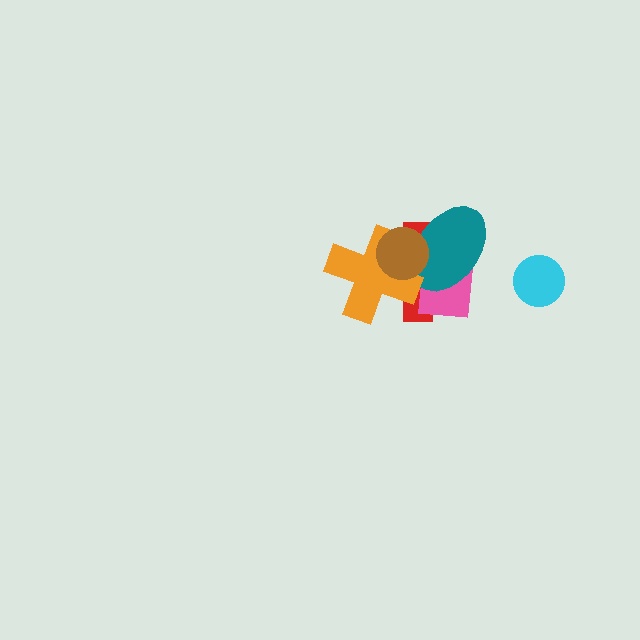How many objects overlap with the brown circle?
3 objects overlap with the brown circle.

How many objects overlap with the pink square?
3 objects overlap with the pink square.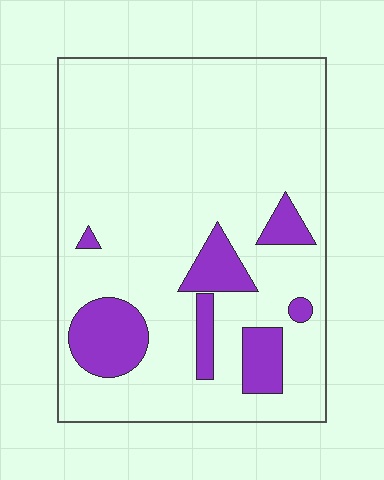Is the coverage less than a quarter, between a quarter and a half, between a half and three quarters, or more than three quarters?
Less than a quarter.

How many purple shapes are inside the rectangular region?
7.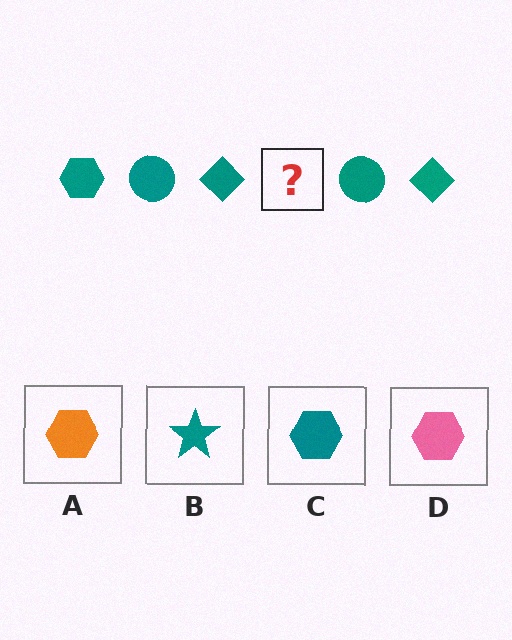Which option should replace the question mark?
Option C.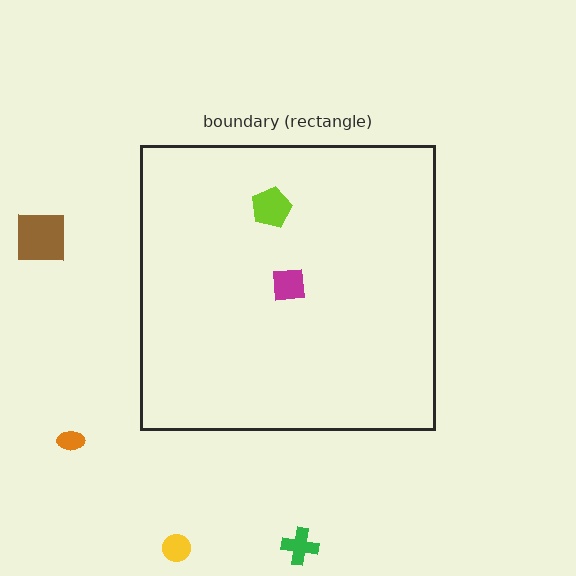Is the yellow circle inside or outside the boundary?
Outside.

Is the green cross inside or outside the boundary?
Outside.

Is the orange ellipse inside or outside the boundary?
Outside.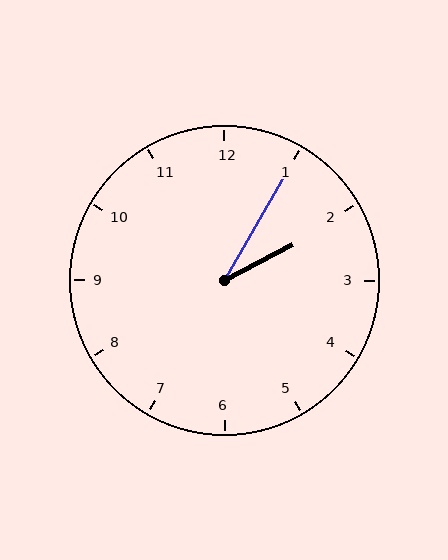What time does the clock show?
2:05.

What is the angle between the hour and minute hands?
Approximately 32 degrees.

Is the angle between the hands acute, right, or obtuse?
It is acute.